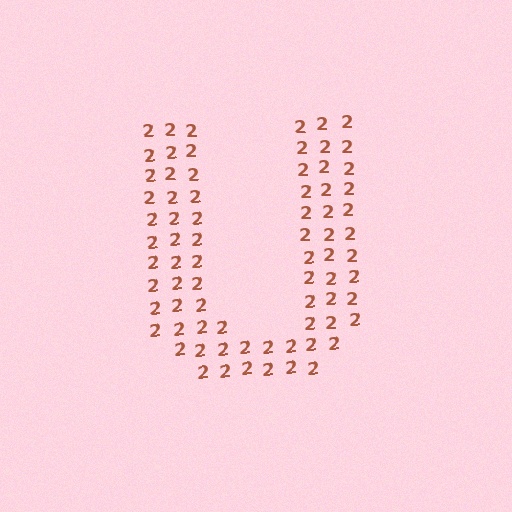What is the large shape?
The large shape is the letter U.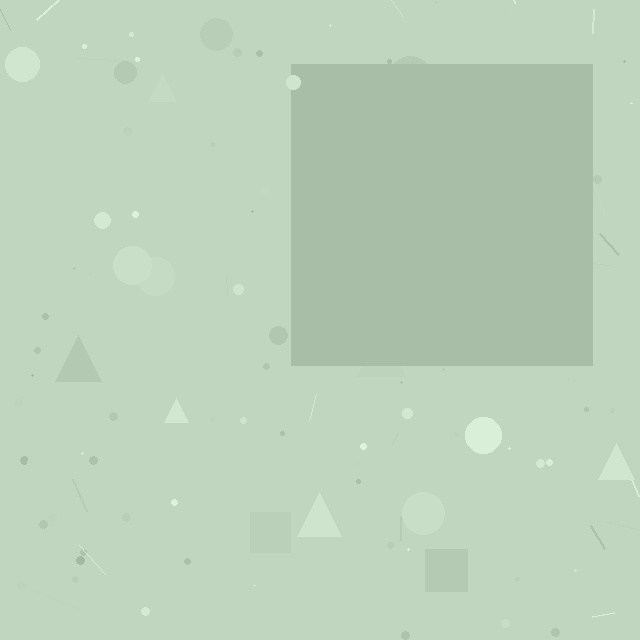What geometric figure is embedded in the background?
A square is embedded in the background.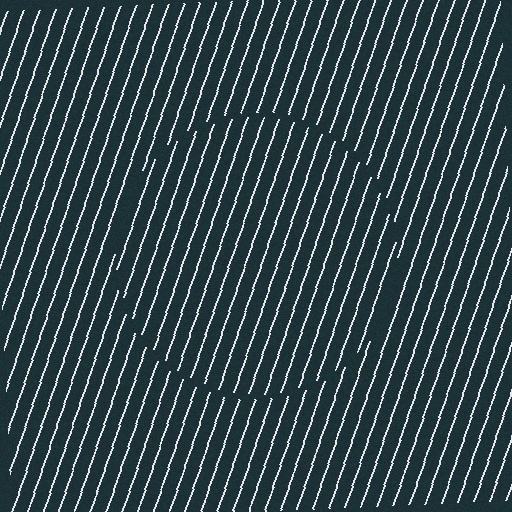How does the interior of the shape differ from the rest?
The interior of the shape contains the same grating, shifted by half a period — the contour is defined by the phase discontinuity where line-ends from the inner and outer gratings abut.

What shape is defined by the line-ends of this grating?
An illusory circle. The interior of the shape contains the same grating, shifted by half a period — the contour is defined by the phase discontinuity where line-ends from the inner and outer gratings abut.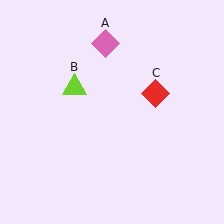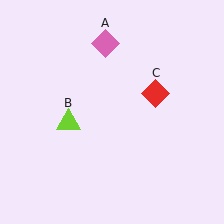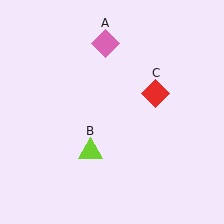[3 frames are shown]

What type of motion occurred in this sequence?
The lime triangle (object B) rotated counterclockwise around the center of the scene.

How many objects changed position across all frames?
1 object changed position: lime triangle (object B).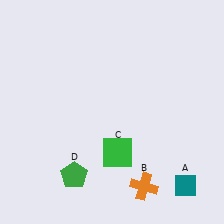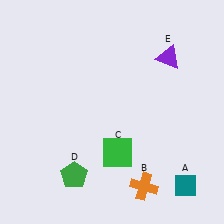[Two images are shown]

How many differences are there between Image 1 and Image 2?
There is 1 difference between the two images.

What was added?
A purple triangle (E) was added in Image 2.